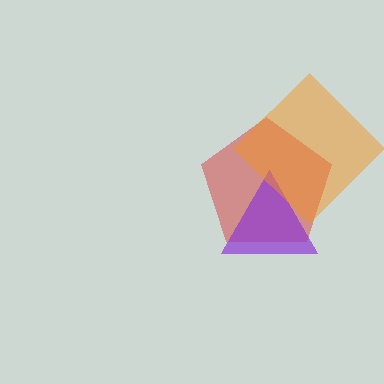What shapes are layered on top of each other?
The layered shapes are: a red pentagon, a purple triangle, an orange diamond.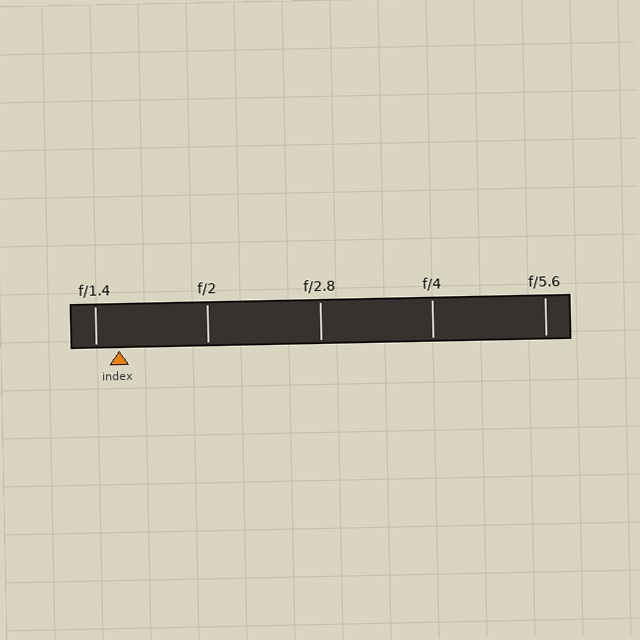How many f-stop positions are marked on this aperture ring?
There are 5 f-stop positions marked.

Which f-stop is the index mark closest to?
The index mark is closest to f/1.4.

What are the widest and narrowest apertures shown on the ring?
The widest aperture shown is f/1.4 and the narrowest is f/5.6.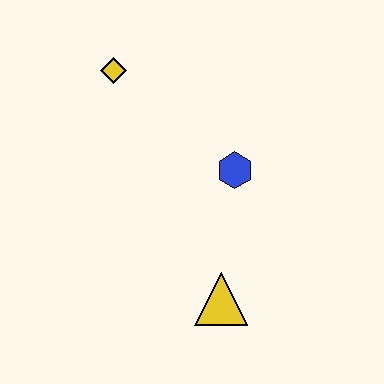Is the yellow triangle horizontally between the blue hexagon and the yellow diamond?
Yes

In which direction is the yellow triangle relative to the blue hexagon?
The yellow triangle is below the blue hexagon.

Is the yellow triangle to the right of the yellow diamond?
Yes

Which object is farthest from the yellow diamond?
The yellow triangle is farthest from the yellow diamond.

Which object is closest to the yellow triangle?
The blue hexagon is closest to the yellow triangle.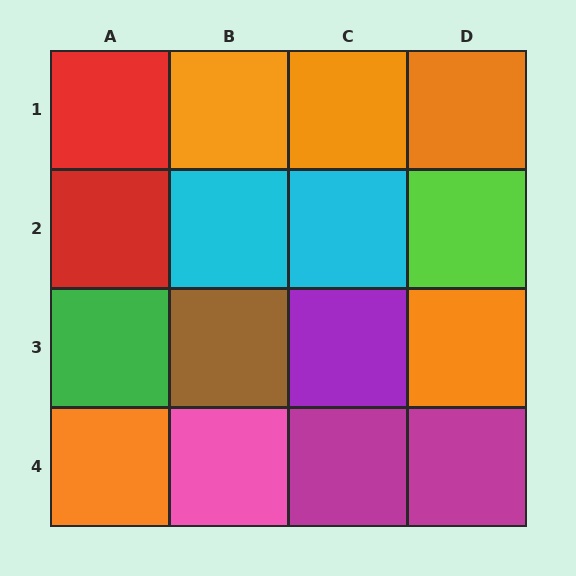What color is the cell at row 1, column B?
Orange.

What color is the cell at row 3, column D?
Orange.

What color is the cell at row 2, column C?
Cyan.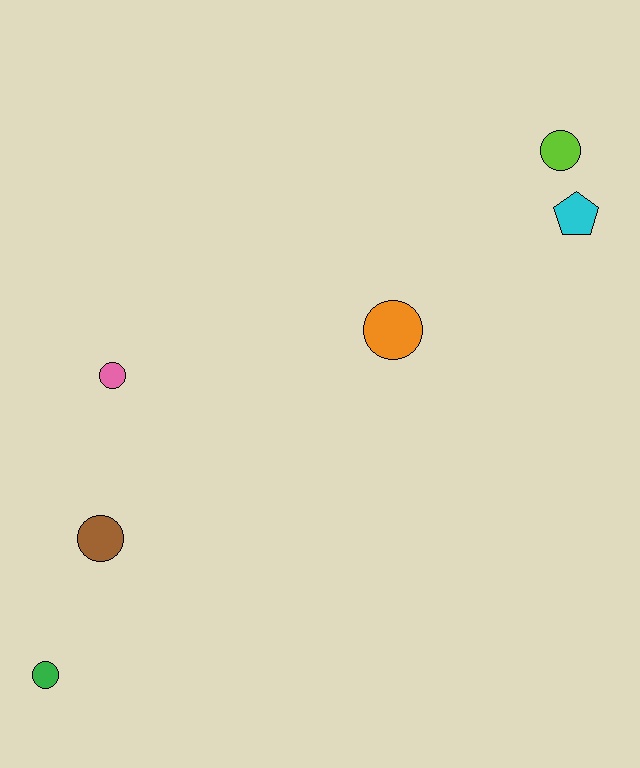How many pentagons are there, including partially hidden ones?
There is 1 pentagon.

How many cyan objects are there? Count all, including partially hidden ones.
There is 1 cyan object.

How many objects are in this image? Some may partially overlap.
There are 6 objects.